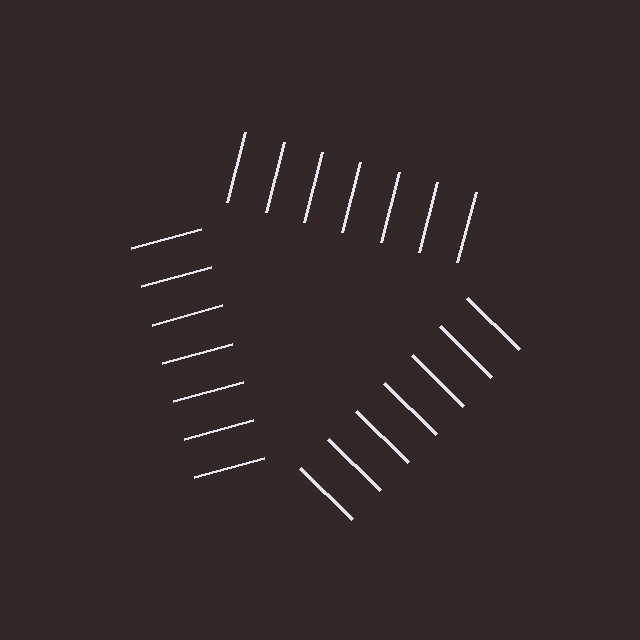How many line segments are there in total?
21 — 7 along each of the 3 edges.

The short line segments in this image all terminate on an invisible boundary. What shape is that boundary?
An illusory triangle — the line segments terminate on its edges but no continuous stroke is drawn.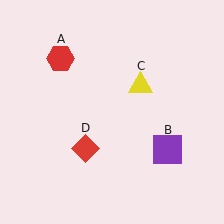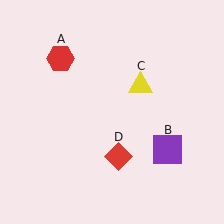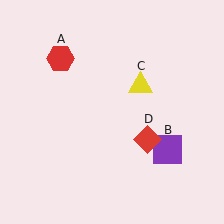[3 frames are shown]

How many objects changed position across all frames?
1 object changed position: red diamond (object D).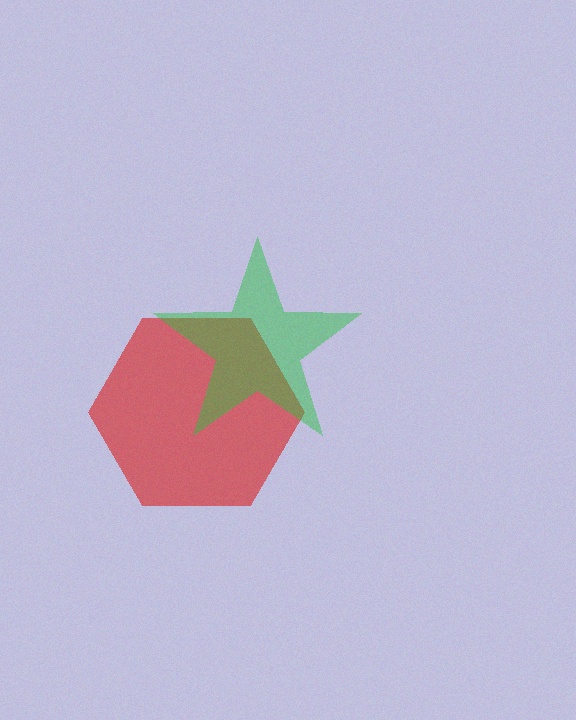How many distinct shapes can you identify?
There are 2 distinct shapes: a red hexagon, a green star.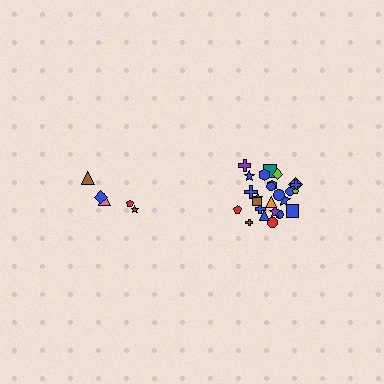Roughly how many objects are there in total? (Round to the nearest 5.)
Roughly 30 objects in total.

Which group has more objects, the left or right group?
The right group.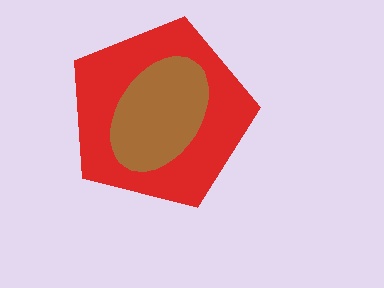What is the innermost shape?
The brown ellipse.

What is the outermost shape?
The red pentagon.